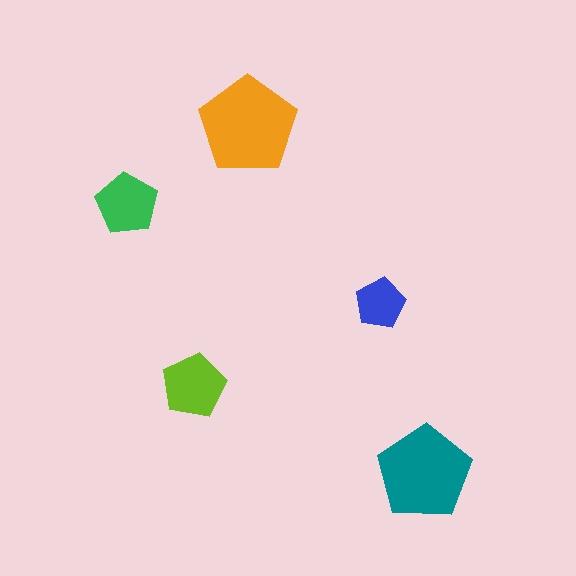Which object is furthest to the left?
The green pentagon is leftmost.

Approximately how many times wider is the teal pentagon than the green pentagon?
About 1.5 times wider.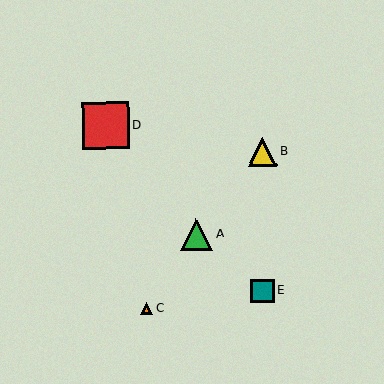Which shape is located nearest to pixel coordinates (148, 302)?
The orange triangle (labeled C) at (147, 308) is nearest to that location.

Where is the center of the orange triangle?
The center of the orange triangle is at (147, 308).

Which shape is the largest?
The red square (labeled D) is the largest.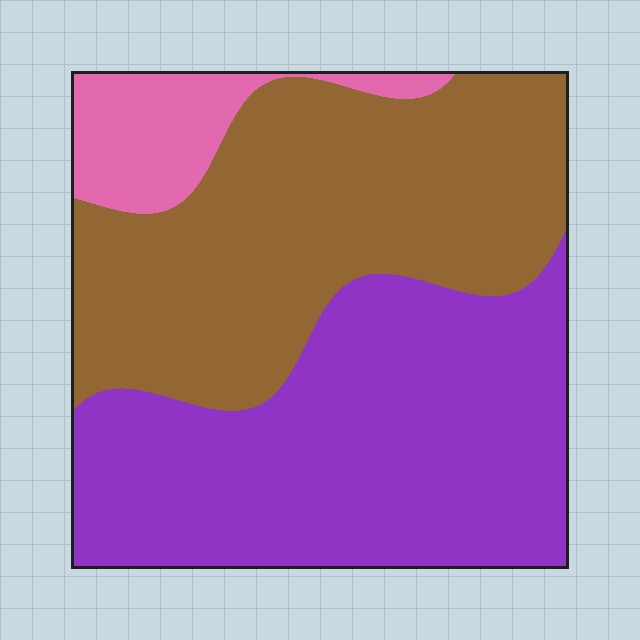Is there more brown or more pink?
Brown.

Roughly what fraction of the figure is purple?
Purple takes up between a quarter and a half of the figure.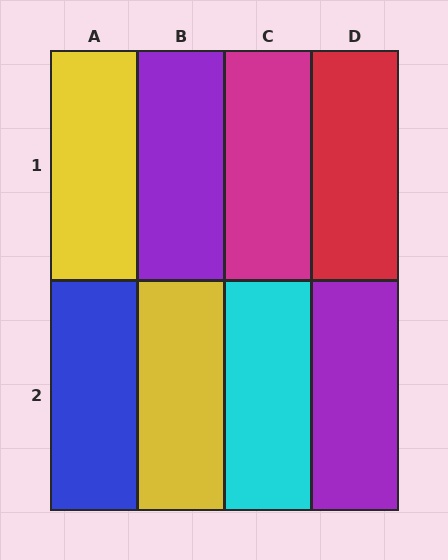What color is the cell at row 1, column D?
Red.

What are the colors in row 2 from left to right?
Blue, yellow, cyan, purple.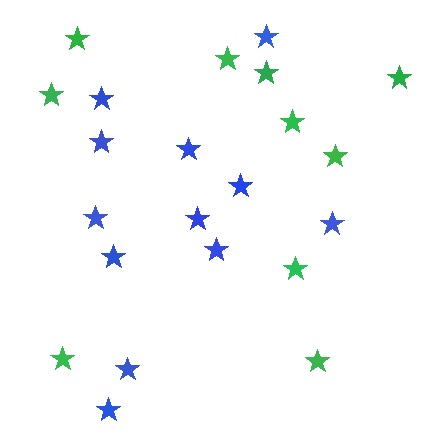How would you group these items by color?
There are 2 groups: one group of green stars (10) and one group of blue stars (12).